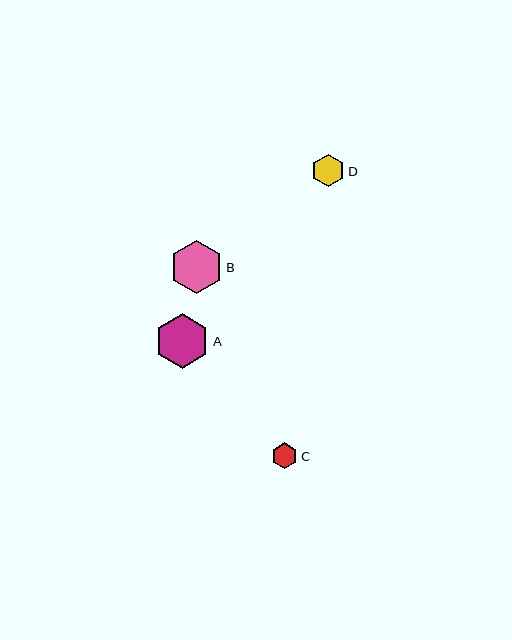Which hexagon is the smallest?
Hexagon C is the smallest with a size of approximately 26 pixels.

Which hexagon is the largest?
Hexagon A is the largest with a size of approximately 55 pixels.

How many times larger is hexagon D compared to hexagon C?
Hexagon D is approximately 1.3 times the size of hexagon C.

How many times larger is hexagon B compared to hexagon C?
Hexagon B is approximately 2.0 times the size of hexagon C.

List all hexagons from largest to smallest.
From largest to smallest: A, B, D, C.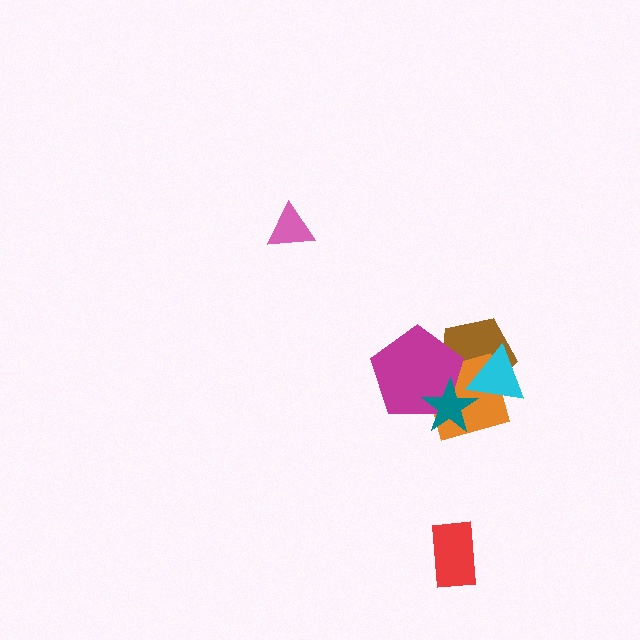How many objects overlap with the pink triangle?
0 objects overlap with the pink triangle.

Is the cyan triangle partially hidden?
Yes, it is partially covered by another shape.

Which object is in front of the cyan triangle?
The teal star is in front of the cyan triangle.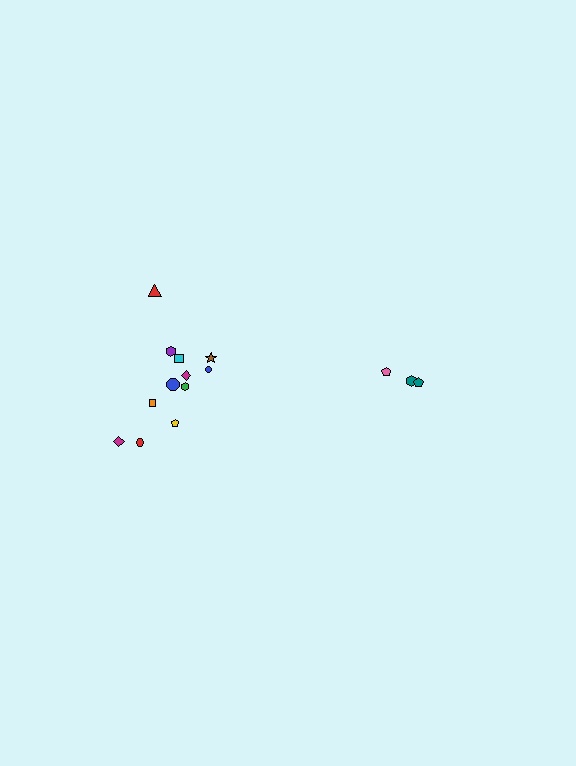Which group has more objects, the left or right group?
The left group.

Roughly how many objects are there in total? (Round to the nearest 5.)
Roughly 15 objects in total.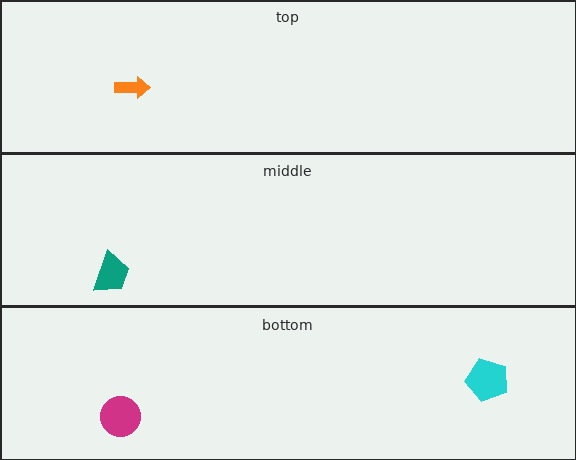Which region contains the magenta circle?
The bottom region.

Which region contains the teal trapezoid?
The middle region.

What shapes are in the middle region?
The teal trapezoid.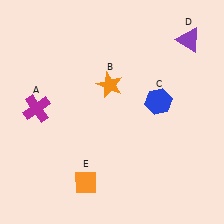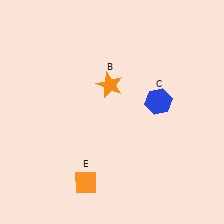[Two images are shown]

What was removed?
The purple triangle (D), the magenta cross (A) were removed in Image 2.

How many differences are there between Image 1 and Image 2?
There are 2 differences between the two images.